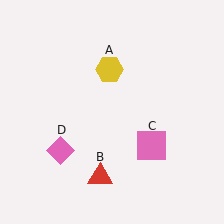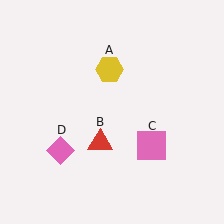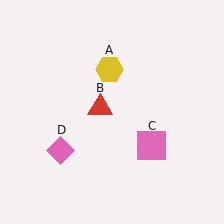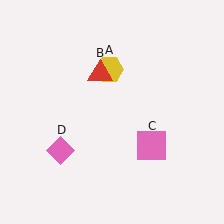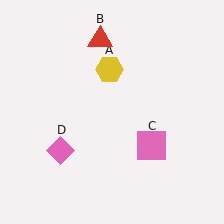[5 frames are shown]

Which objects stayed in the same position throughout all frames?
Yellow hexagon (object A) and pink square (object C) and pink diamond (object D) remained stationary.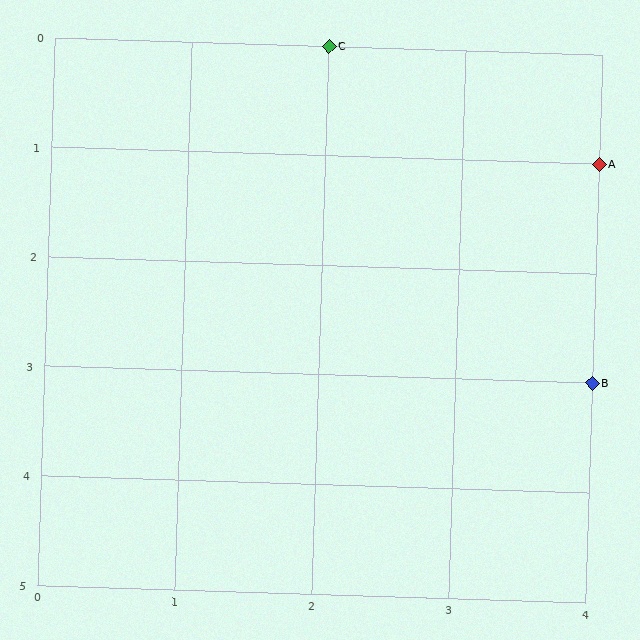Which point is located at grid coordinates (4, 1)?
Point A is at (4, 1).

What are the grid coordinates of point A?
Point A is at grid coordinates (4, 1).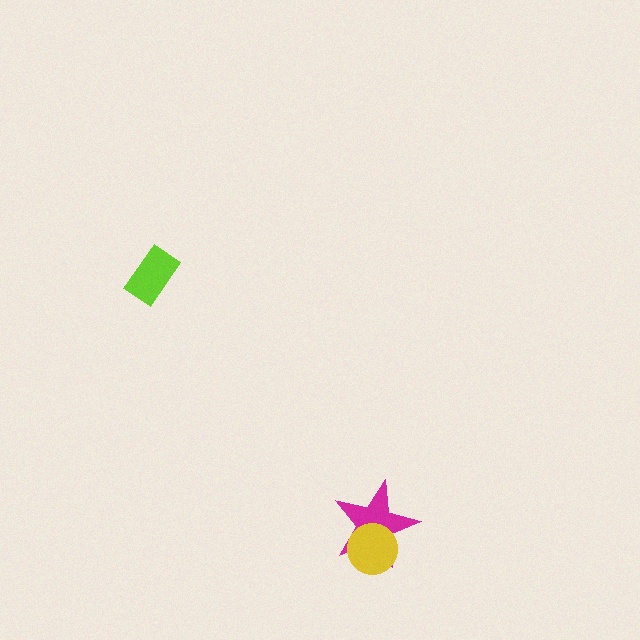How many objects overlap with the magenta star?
1 object overlaps with the magenta star.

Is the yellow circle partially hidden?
No, no other shape covers it.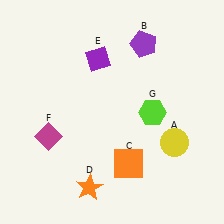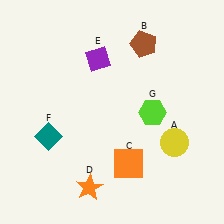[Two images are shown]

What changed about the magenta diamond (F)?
In Image 1, F is magenta. In Image 2, it changed to teal.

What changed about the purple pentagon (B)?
In Image 1, B is purple. In Image 2, it changed to brown.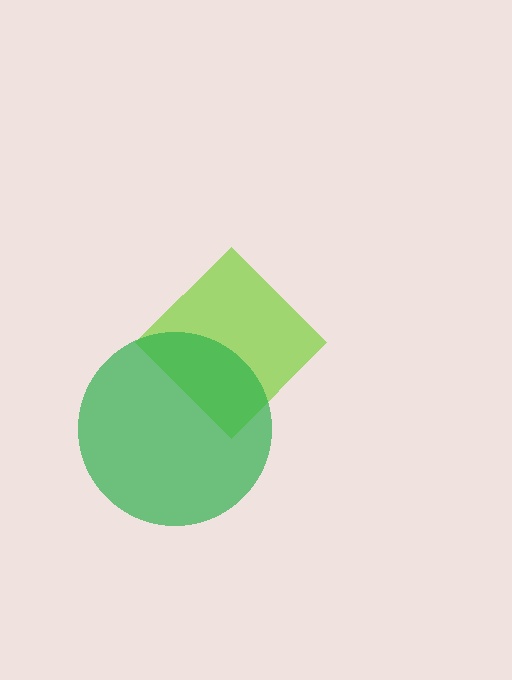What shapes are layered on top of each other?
The layered shapes are: a lime diamond, a green circle.